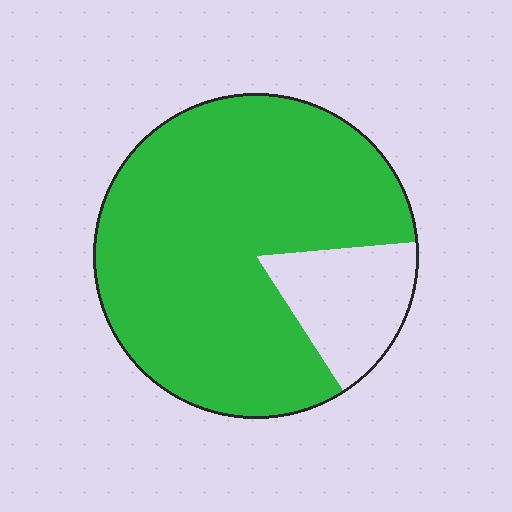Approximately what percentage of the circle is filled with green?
Approximately 85%.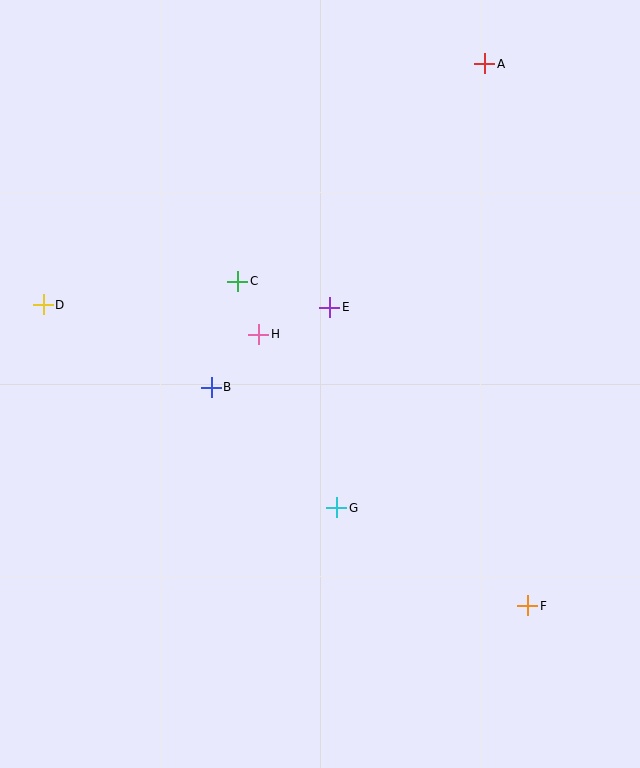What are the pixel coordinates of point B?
Point B is at (211, 387).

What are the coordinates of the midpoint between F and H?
The midpoint between F and H is at (393, 470).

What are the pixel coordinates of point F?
Point F is at (528, 606).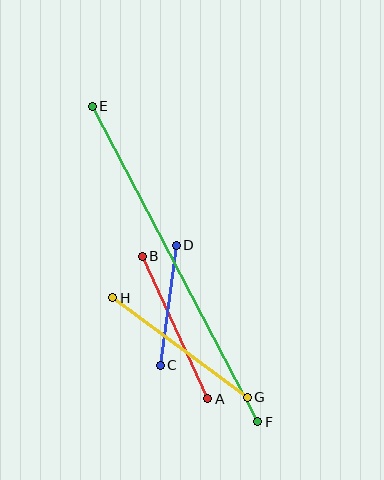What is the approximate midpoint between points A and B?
The midpoint is at approximately (175, 327) pixels.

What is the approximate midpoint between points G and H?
The midpoint is at approximately (180, 348) pixels.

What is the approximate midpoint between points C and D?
The midpoint is at approximately (168, 305) pixels.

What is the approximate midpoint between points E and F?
The midpoint is at approximately (175, 264) pixels.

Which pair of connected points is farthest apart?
Points E and F are farthest apart.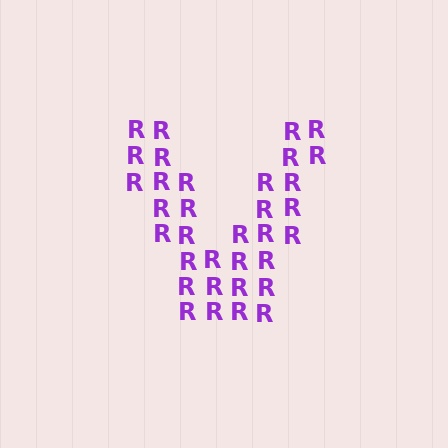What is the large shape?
The large shape is the letter V.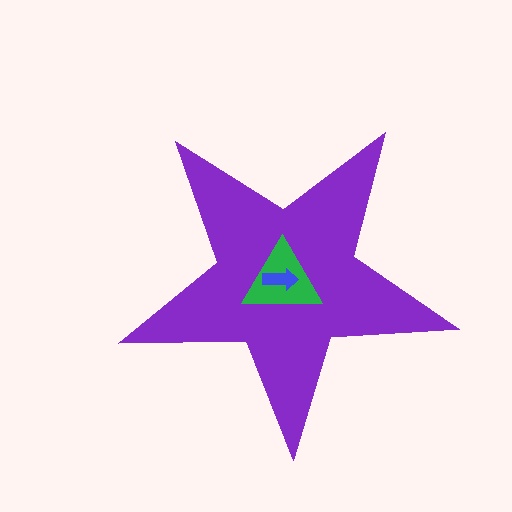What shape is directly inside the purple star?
The green triangle.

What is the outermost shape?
The purple star.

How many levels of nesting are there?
3.